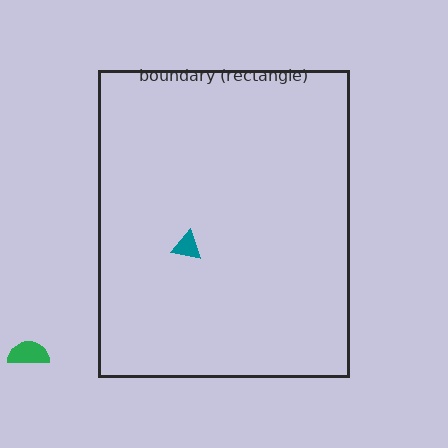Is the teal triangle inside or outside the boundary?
Inside.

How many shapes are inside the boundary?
1 inside, 1 outside.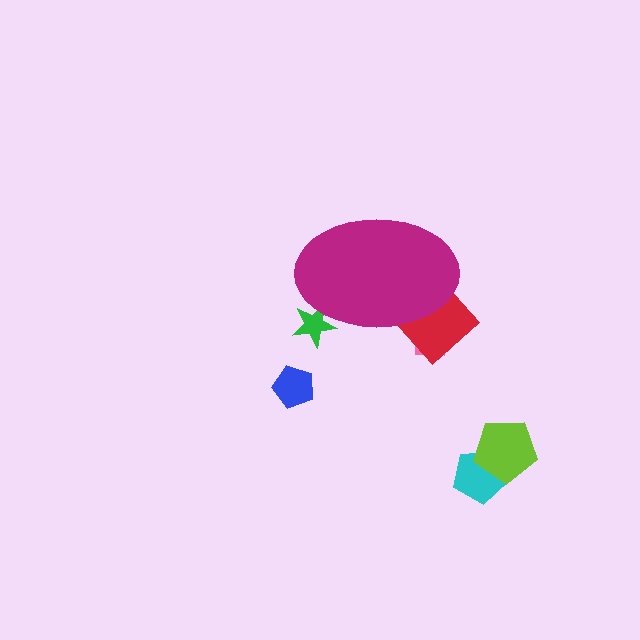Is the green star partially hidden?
Yes, the green star is partially hidden behind the magenta ellipse.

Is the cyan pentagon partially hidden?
No, the cyan pentagon is fully visible.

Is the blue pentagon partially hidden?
No, the blue pentagon is fully visible.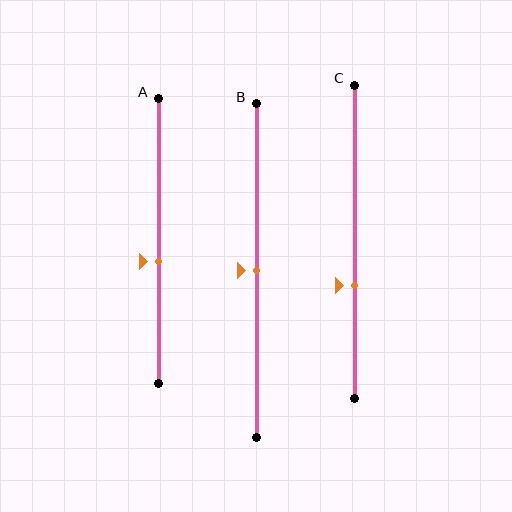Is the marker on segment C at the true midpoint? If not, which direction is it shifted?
No, the marker on segment C is shifted downward by about 14% of the segment length.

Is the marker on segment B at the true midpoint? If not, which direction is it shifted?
Yes, the marker on segment B is at the true midpoint.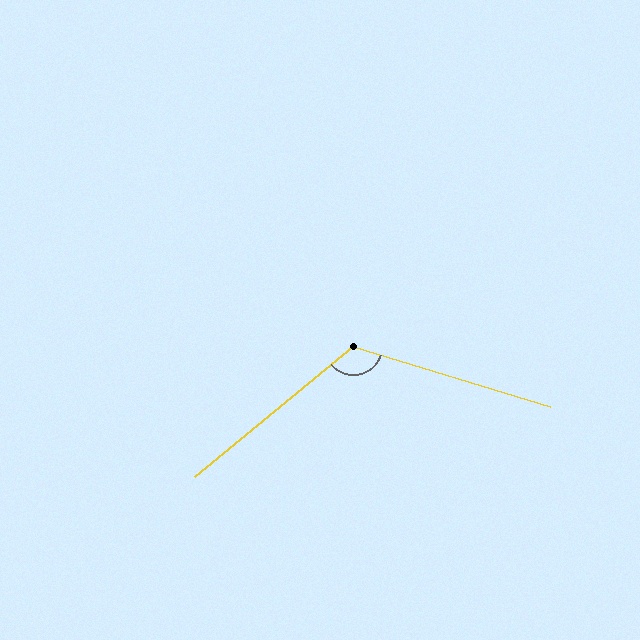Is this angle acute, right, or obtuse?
It is obtuse.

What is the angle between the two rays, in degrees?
Approximately 124 degrees.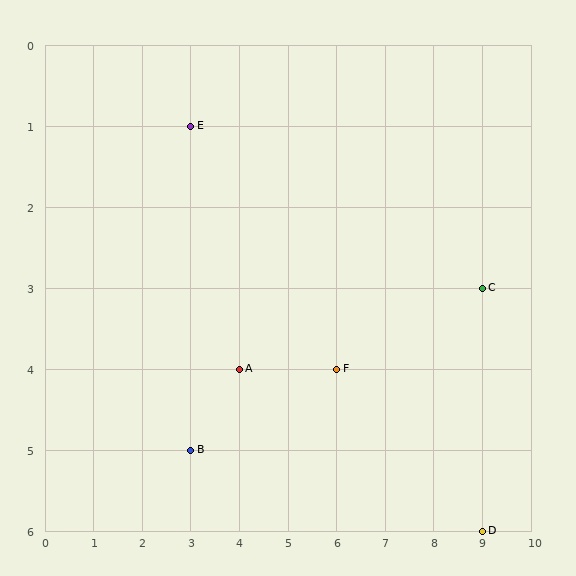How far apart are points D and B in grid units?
Points D and B are 6 columns and 1 row apart (about 6.1 grid units diagonally).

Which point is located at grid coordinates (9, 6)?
Point D is at (9, 6).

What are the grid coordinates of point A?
Point A is at grid coordinates (4, 4).